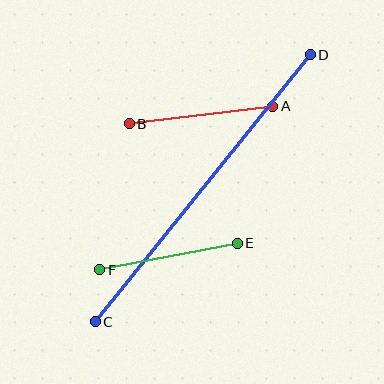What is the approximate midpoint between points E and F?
The midpoint is at approximately (169, 256) pixels.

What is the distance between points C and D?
The distance is approximately 343 pixels.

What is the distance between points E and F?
The distance is approximately 140 pixels.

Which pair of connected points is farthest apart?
Points C and D are farthest apart.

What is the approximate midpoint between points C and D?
The midpoint is at approximately (203, 188) pixels.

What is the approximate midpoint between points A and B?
The midpoint is at approximately (201, 115) pixels.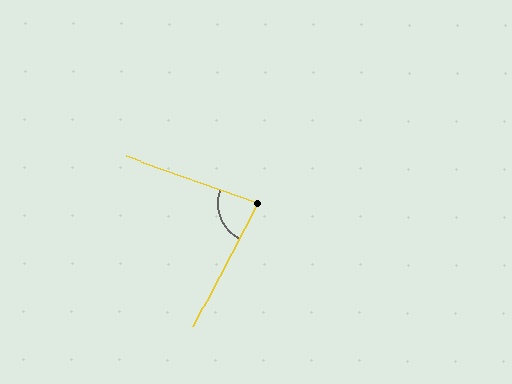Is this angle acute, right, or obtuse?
It is acute.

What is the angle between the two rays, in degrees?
Approximately 81 degrees.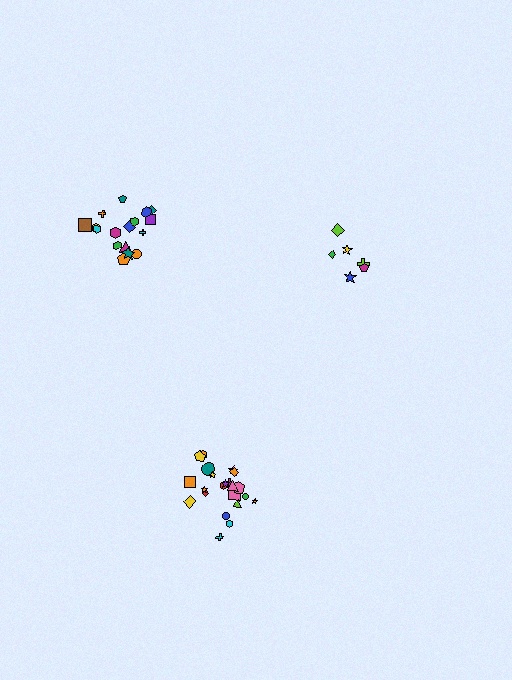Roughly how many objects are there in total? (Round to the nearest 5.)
Roughly 45 objects in total.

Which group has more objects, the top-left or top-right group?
The top-left group.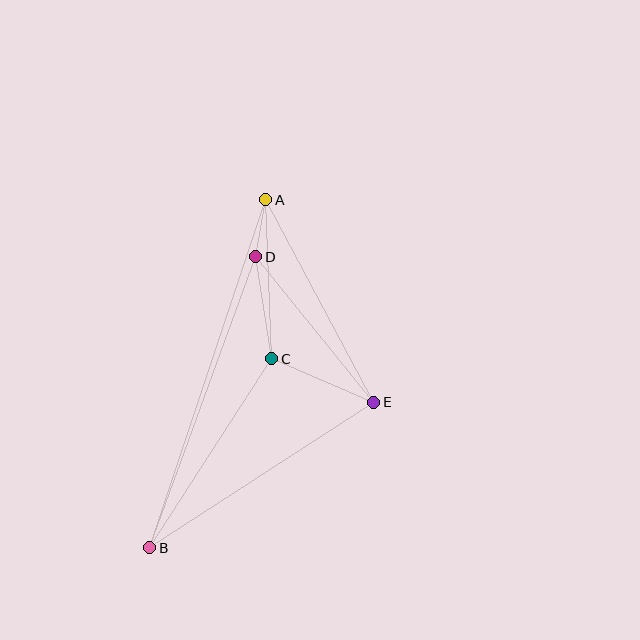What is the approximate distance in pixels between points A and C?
The distance between A and C is approximately 159 pixels.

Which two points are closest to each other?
Points A and D are closest to each other.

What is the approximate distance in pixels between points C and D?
The distance between C and D is approximately 103 pixels.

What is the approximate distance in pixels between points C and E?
The distance between C and E is approximately 111 pixels.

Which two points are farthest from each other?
Points A and B are farthest from each other.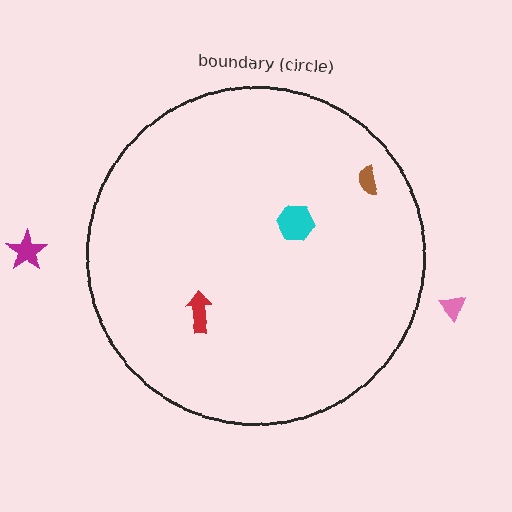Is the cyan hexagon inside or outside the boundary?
Inside.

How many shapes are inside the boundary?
3 inside, 2 outside.